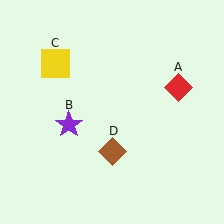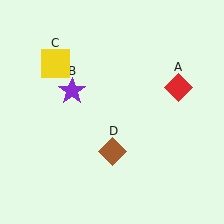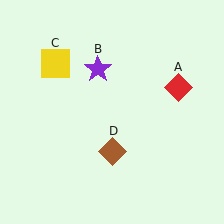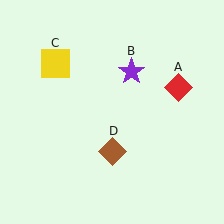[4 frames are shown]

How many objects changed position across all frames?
1 object changed position: purple star (object B).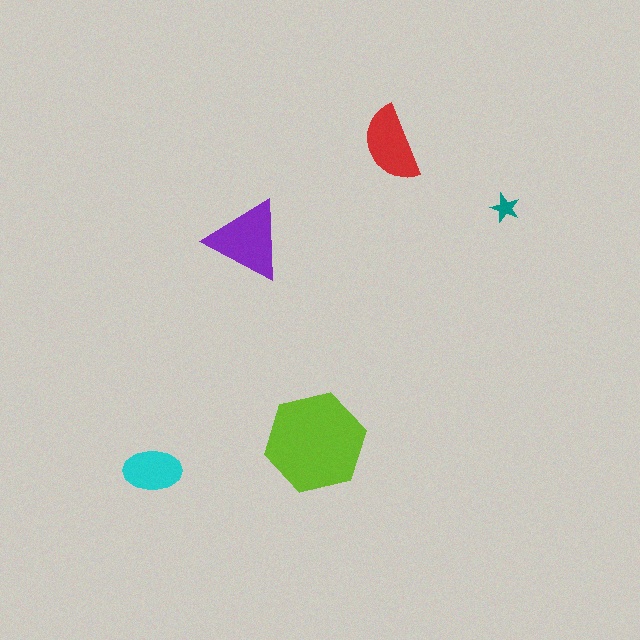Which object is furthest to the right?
The teal star is rightmost.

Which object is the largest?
The lime hexagon.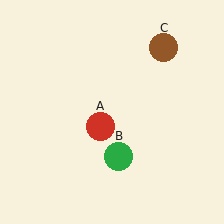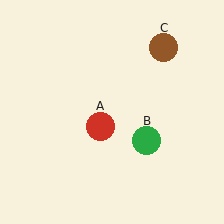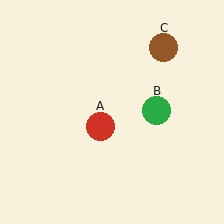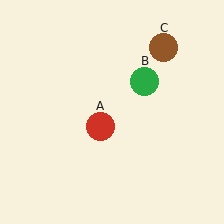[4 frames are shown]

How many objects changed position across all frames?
1 object changed position: green circle (object B).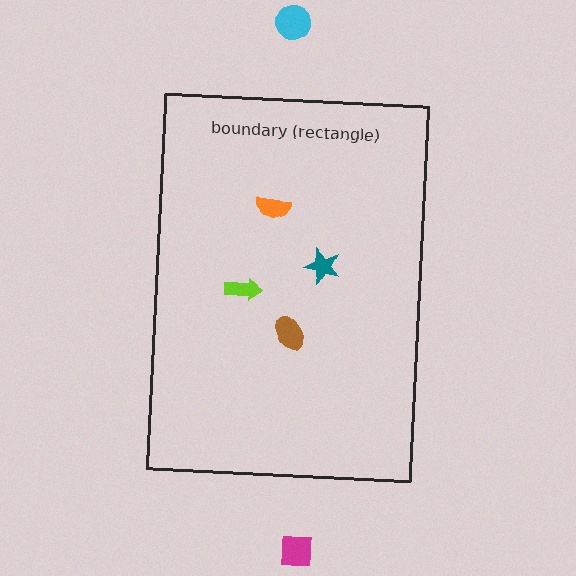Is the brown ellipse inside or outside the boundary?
Inside.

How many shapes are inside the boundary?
4 inside, 2 outside.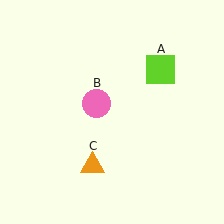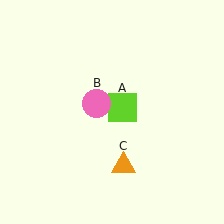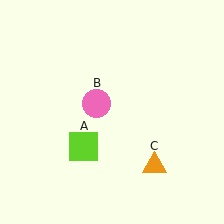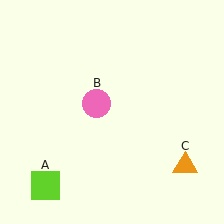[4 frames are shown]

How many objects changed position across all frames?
2 objects changed position: lime square (object A), orange triangle (object C).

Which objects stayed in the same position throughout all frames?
Pink circle (object B) remained stationary.